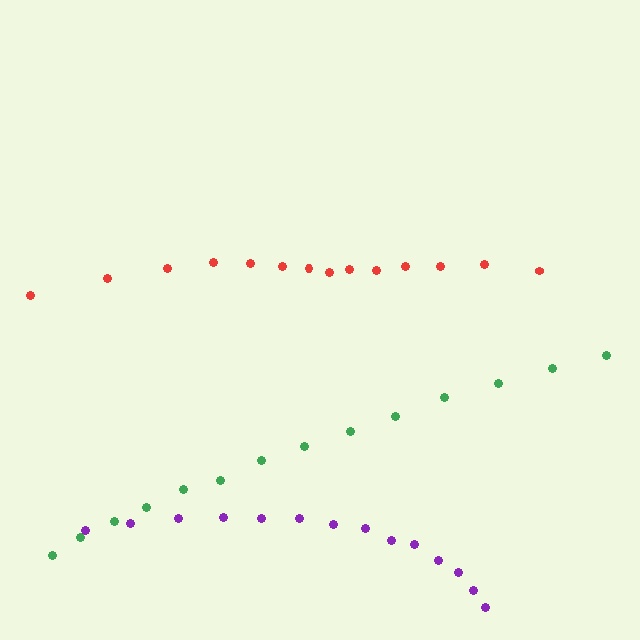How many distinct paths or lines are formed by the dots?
There are 3 distinct paths.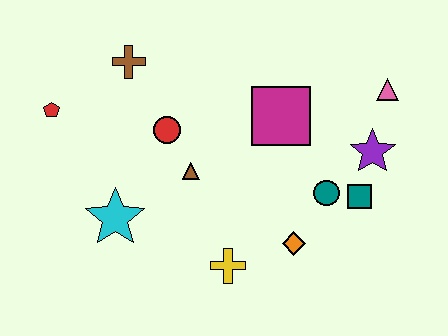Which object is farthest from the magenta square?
The red pentagon is farthest from the magenta square.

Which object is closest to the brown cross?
The red circle is closest to the brown cross.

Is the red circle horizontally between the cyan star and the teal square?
Yes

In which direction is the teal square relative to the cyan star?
The teal square is to the right of the cyan star.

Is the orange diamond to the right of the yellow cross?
Yes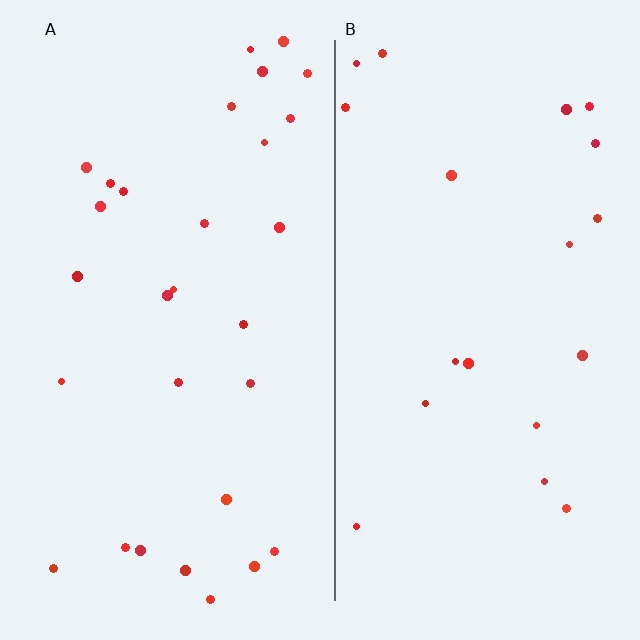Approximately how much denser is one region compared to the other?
Approximately 1.5× — region A over region B.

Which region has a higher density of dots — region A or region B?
A (the left).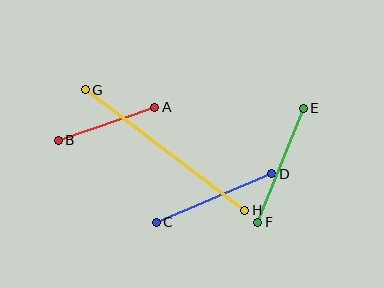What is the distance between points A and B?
The distance is approximately 102 pixels.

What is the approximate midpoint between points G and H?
The midpoint is at approximately (165, 150) pixels.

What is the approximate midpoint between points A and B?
The midpoint is at approximately (107, 124) pixels.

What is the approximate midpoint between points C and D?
The midpoint is at approximately (214, 198) pixels.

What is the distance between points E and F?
The distance is approximately 123 pixels.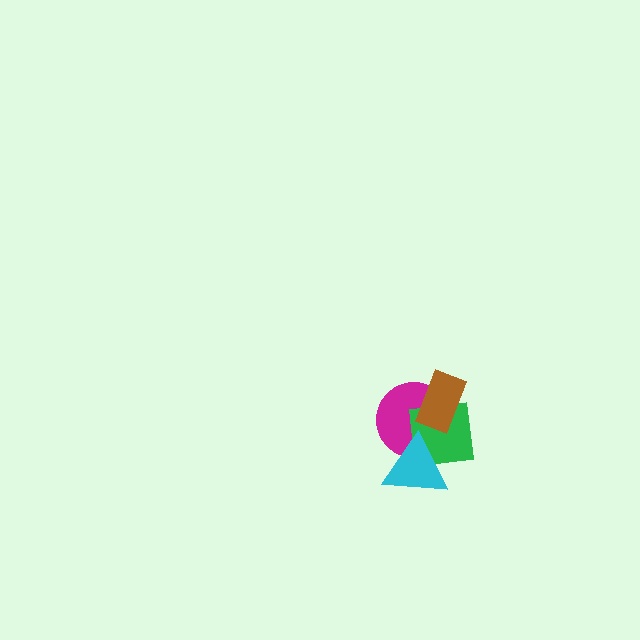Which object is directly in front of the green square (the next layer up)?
The brown rectangle is directly in front of the green square.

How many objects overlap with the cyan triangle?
2 objects overlap with the cyan triangle.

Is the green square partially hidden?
Yes, it is partially covered by another shape.